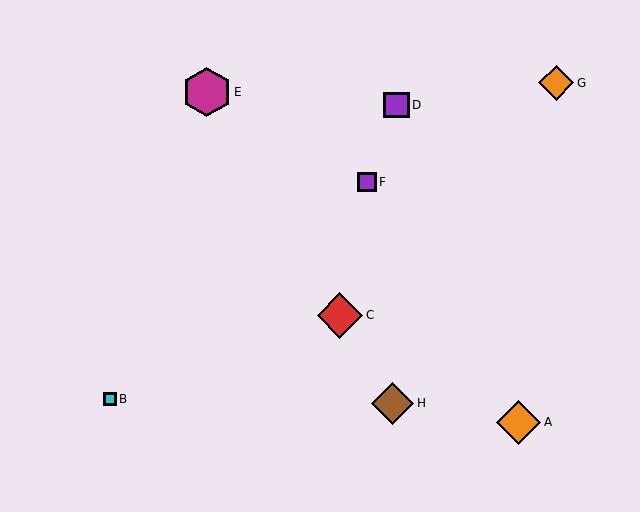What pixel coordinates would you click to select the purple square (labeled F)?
Click at (367, 182) to select the purple square F.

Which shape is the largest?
The magenta hexagon (labeled E) is the largest.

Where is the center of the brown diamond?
The center of the brown diamond is at (393, 403).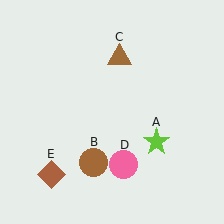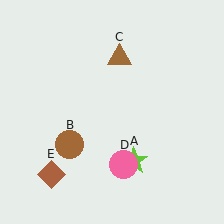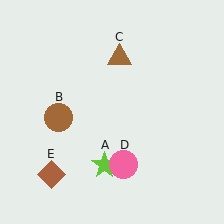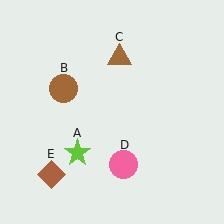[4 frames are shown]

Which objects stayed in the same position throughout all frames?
Brown triangle (object C) and pink circle (object D) and brown diamond (object E) remained stationary.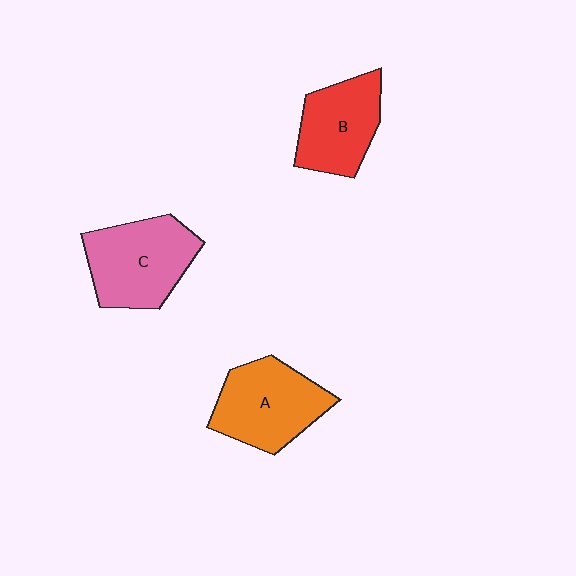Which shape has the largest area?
Shape C (pink).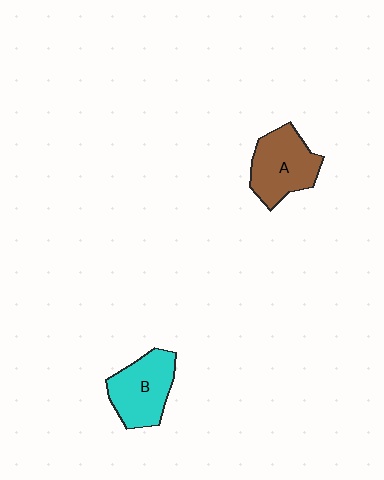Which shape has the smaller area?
Shape B (cyan).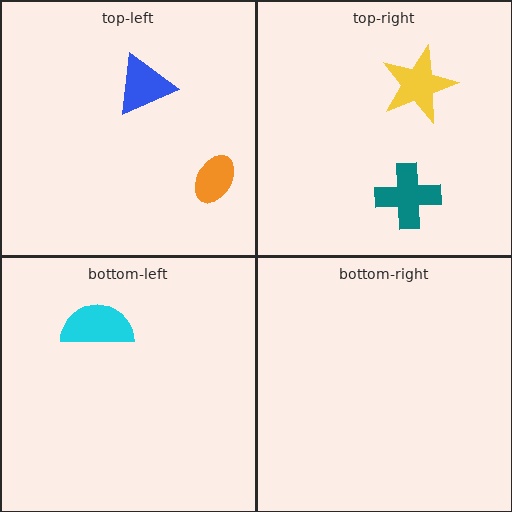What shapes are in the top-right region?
The yellow star, the teal cross.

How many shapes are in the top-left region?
2.